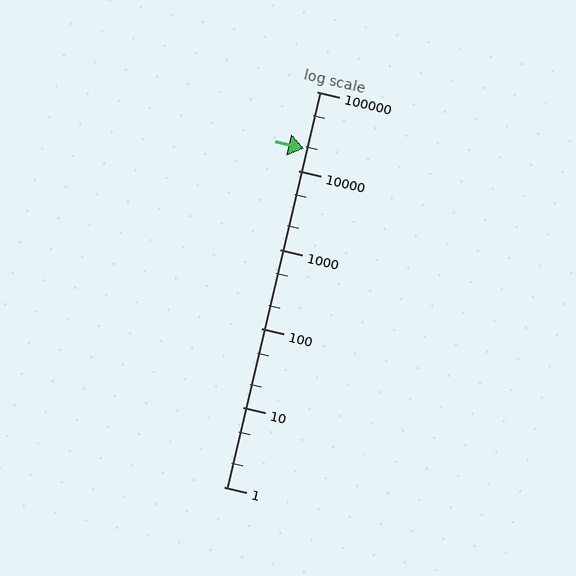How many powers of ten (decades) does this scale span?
The scale spans 5 decades, from 1 to 100000.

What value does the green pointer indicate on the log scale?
The pointer indicates approximately 19000.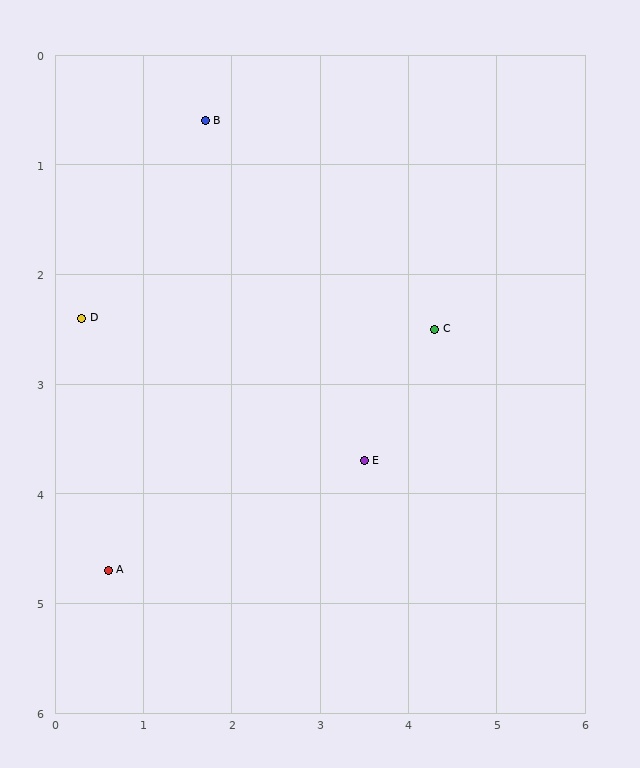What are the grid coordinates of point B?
Point B is at approximately (1.7, 0.6).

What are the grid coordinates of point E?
Point E is at approximately (3.5, 3.7).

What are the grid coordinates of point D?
Point D is at approximately (0.3, 2.4).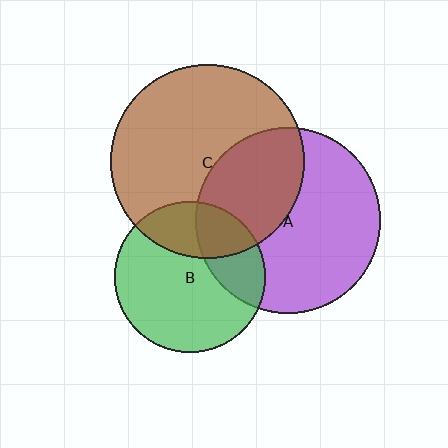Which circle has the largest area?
Circle C (brown).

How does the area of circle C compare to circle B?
Approximately 1.6 times.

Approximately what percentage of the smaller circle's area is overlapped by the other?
Approximately 25%.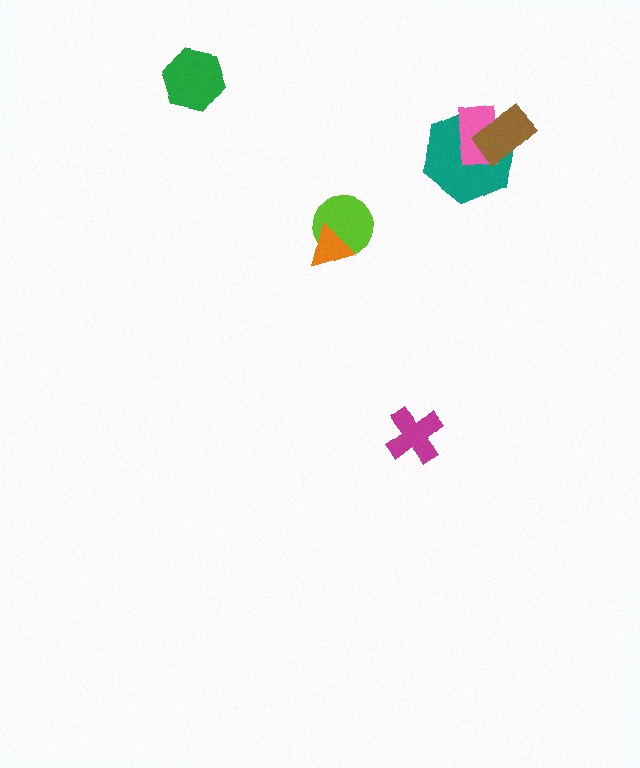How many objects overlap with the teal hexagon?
2 objects overlap with the teal hexagon.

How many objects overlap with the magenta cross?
0 objects overlap with the magenta cross.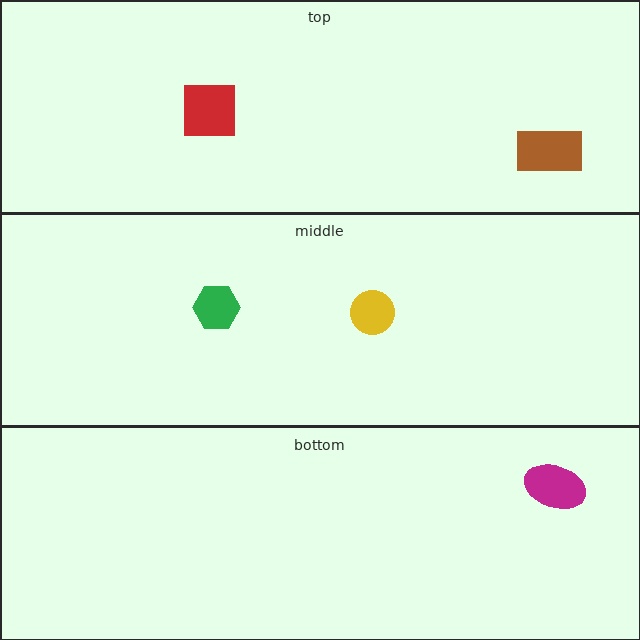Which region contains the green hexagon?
The middle region.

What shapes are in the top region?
The brown rectangle, the red square.